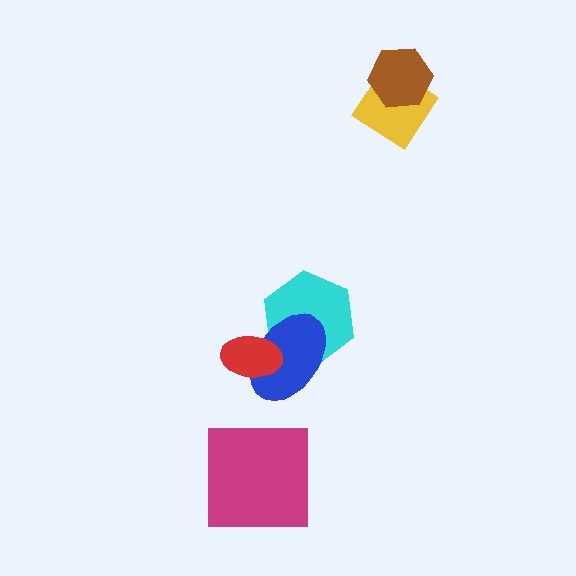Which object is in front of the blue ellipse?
The red ellipse is in front of the blue ellipse.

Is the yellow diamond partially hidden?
Yes, it is partially covered by another shape.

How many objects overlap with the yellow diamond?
1 object overlaps with the yellow diamond.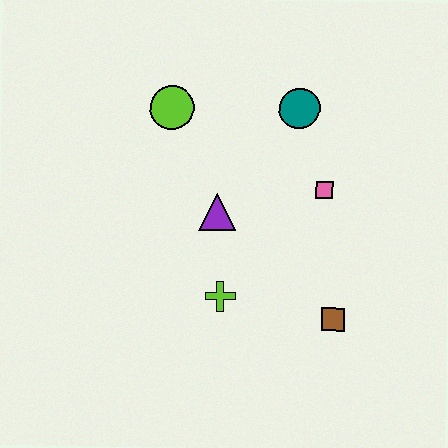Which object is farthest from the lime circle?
The brown square is farthest from the lime circle.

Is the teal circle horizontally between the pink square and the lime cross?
Yes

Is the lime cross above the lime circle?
No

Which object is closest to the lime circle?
The purple triangle is closest to the lime circle.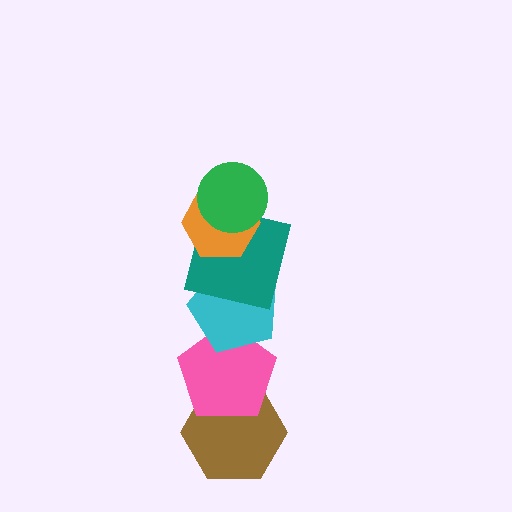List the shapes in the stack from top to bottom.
From top to bottom: the green circle, the orange hexagon, the teal square, the cyan pentagon, the pink pentagon, the brown hexagon.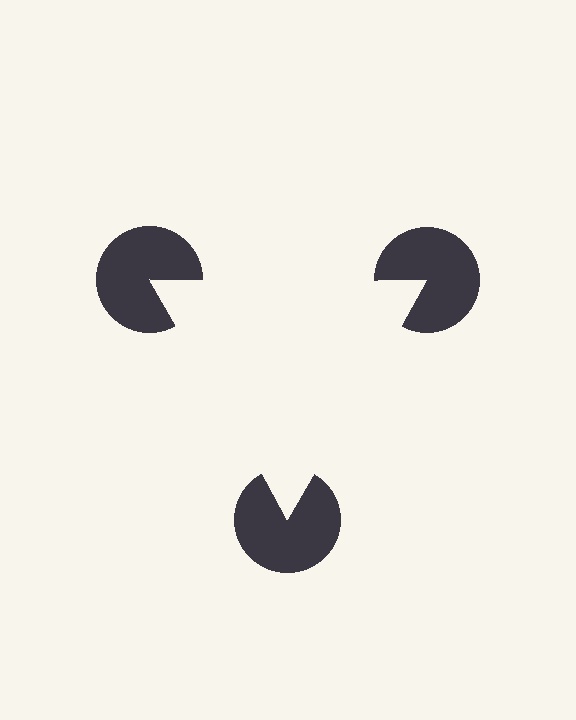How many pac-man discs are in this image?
There are 3 — one at each vertex of the illusory triangle.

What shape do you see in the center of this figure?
An illusory triangle — its edges are inferred from the aligned wedge cuts in the pac-man discs, not physically drawn.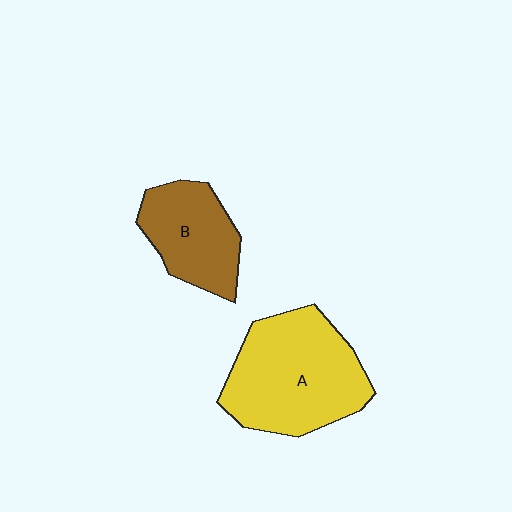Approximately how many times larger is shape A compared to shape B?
Approximately 1.6 times.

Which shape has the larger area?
Shape A (yellow).